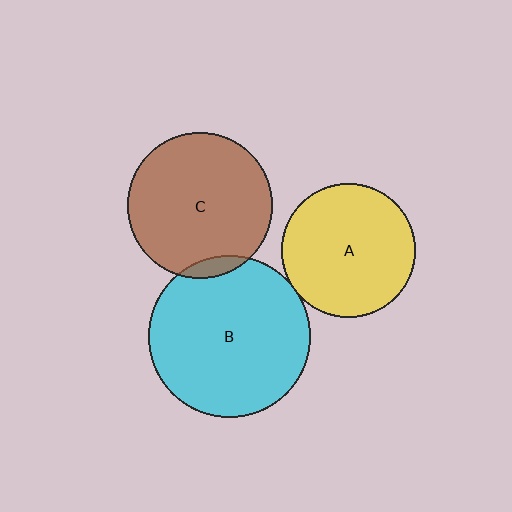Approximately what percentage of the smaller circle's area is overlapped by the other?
Approximately 5%.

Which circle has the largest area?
Circle B (cyan).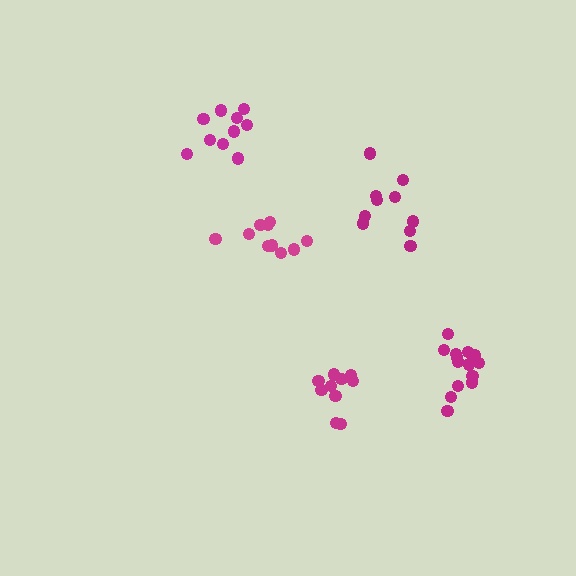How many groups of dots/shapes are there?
There are 5 groups.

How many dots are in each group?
Group 1: 10 dots, Group 2: 10 dots, Group 3: 14 dots, Group 4: 10 dots, Group 5: 10 dots (54 total).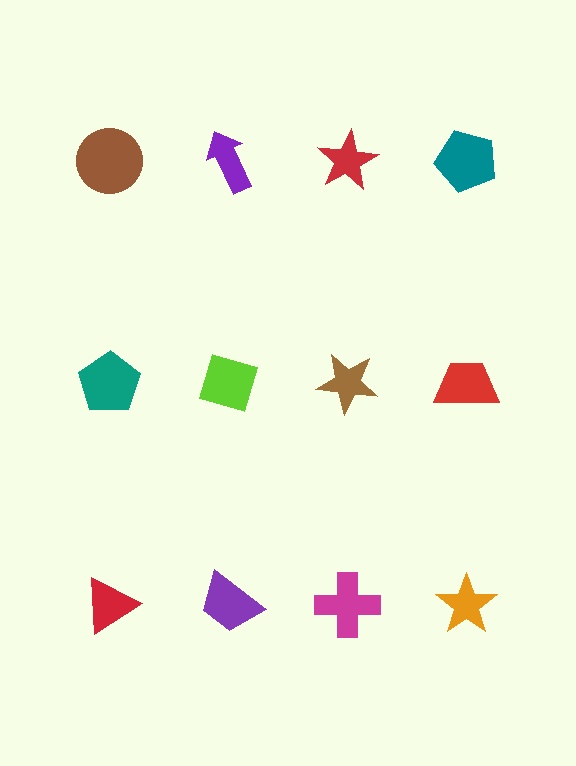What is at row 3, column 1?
A red triangle.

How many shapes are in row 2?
4 shapes.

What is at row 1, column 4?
A teal pentagon.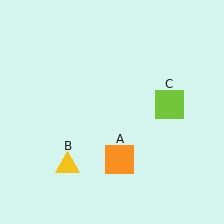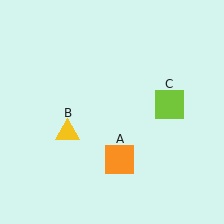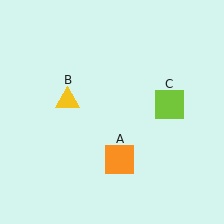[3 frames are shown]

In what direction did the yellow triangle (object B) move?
The yellow triangle (object B) moved up.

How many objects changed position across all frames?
1 object changed position: yellow triangle (object B).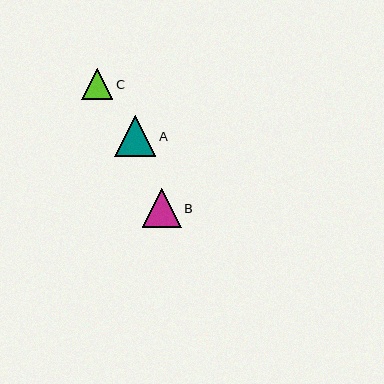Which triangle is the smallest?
Triangle C is the smallest with a size of approximately 31 pixels.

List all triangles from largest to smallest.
From largest to smallest: A, B, C.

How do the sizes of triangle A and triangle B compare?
Triangle A and triangle B are approximately the same size.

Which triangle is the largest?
Triangle A is the largest with a size of approximately 42 pixels.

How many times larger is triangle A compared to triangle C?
Triangle A is approximately 1.3 times the size of triangle C.